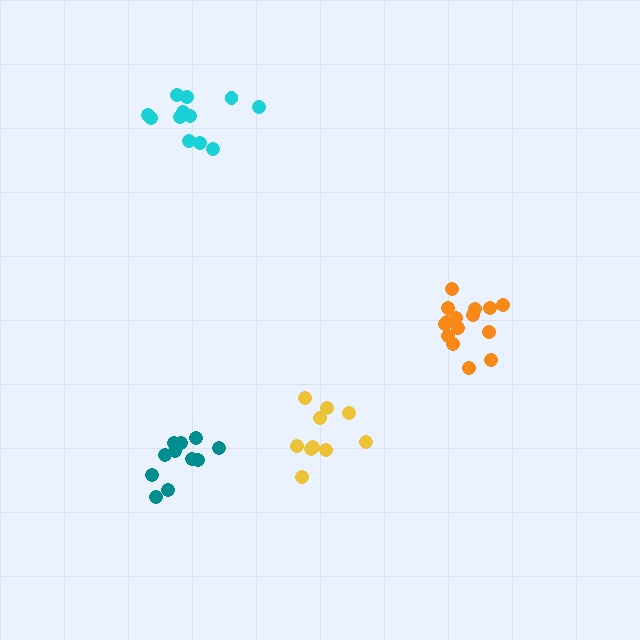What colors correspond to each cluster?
The clusters are colored: cyan, teal, orange, yellow.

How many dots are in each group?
Group 1: 12 dots, Group 2: 11 dots, Group 3: 15 dots, Group 4: 10 dots (48 total).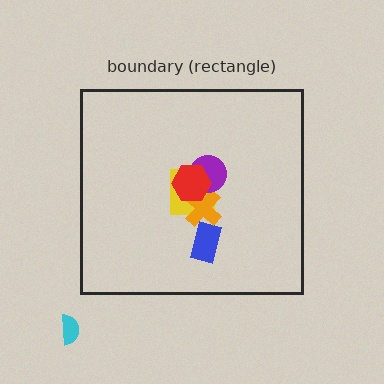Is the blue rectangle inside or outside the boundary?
Inside.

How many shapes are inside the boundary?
5 inside, 1 outside.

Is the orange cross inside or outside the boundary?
Inside.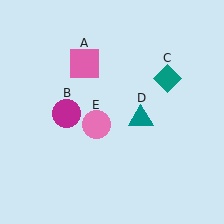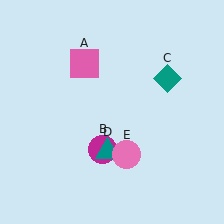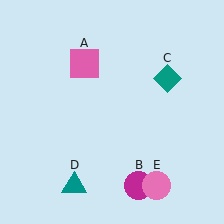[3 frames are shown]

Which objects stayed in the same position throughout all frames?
Pink square (object A) and teal diamond (object C) remained stationary.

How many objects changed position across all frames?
3 objects changed position: magenta circle (object B), teal triangle (object D), pink circle (object E).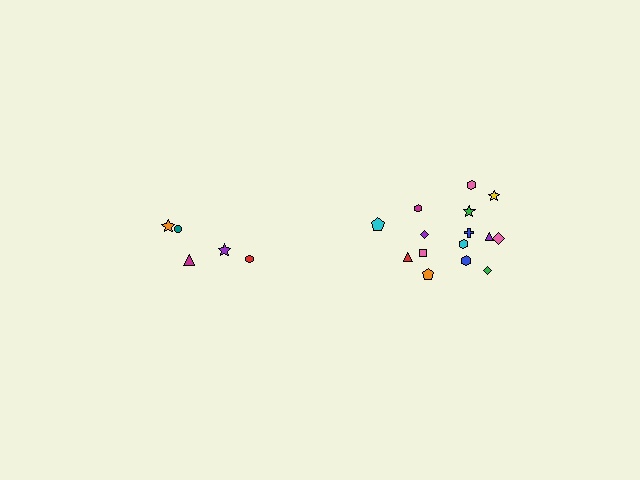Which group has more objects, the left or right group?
The right group.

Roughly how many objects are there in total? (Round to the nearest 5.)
Roughly 20 objects in total.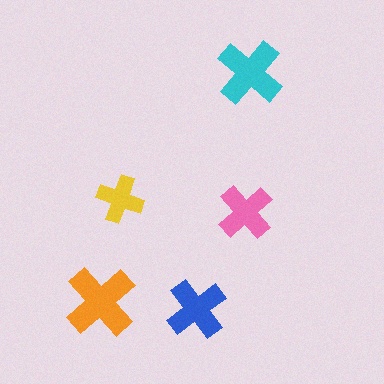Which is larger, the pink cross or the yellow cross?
The pink one.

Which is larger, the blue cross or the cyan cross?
The cyan one.